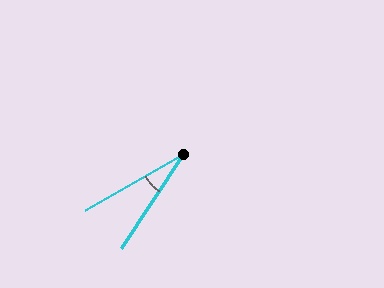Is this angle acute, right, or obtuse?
It is acute.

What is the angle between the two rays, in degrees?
Approximately 27 degrees.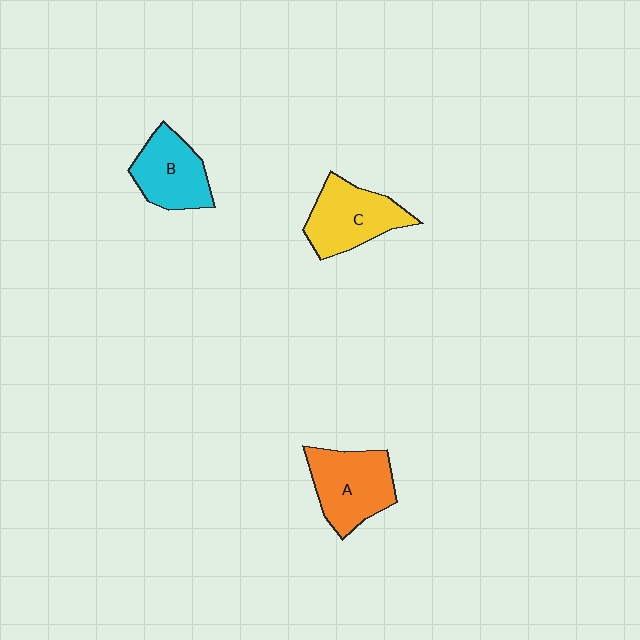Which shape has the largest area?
Shape A (orange).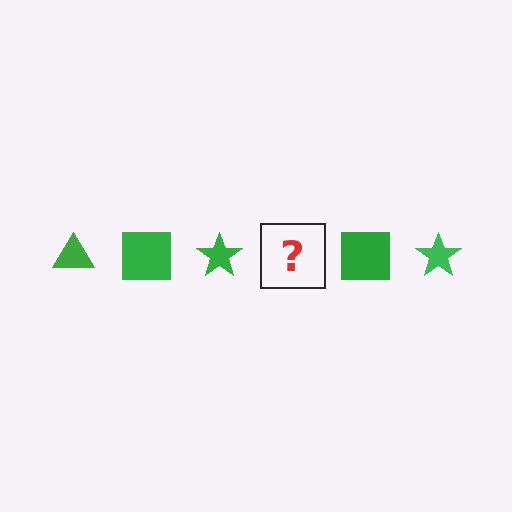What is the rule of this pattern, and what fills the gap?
The rule is that the pattern cycles through triangle, square, star shapes in green. The gap should be filled with a green triangle.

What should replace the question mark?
The question mark should be replaced with a green triangle.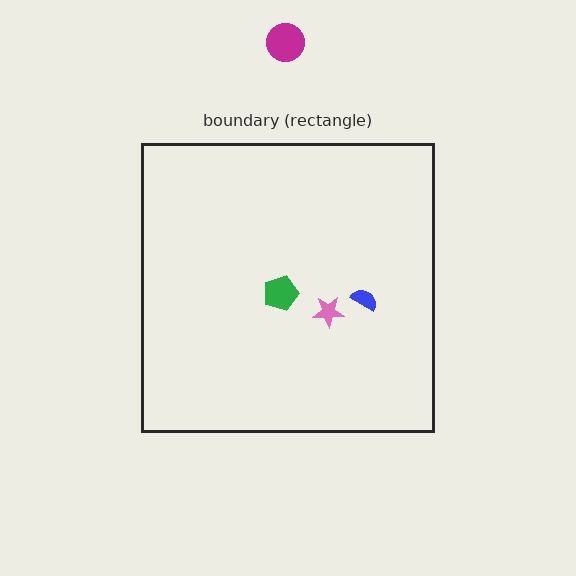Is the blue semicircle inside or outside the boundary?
Inside.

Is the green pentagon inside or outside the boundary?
Inside.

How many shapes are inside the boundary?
3 inside, 1 outside.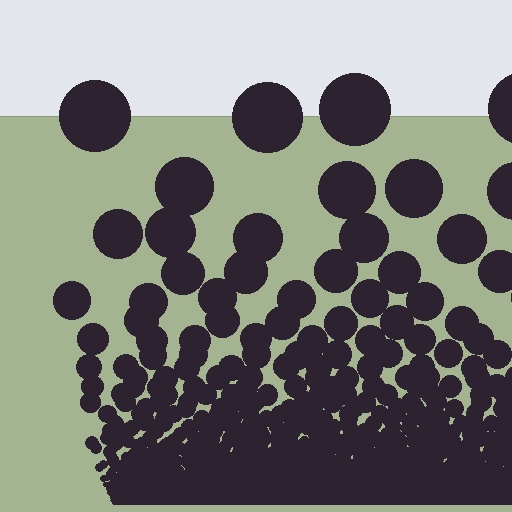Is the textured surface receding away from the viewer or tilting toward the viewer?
The surface appears to tilt toward the viewer. Texture elements get larger and sparser toward the top.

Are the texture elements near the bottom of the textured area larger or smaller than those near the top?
Smaller. The gradient is inverted — elements near the bottom are smaller and denser.